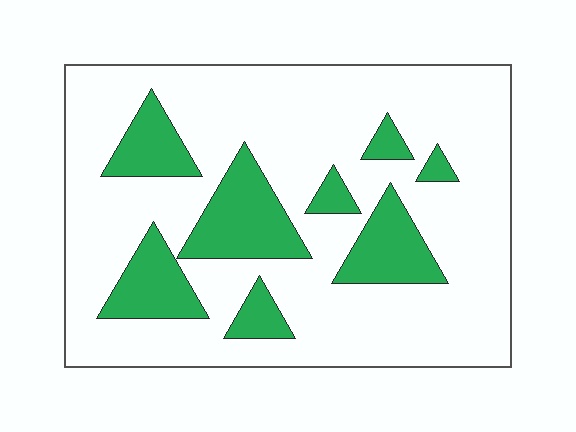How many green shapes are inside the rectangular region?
8.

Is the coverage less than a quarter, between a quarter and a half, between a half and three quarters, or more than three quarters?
Less than a quarter.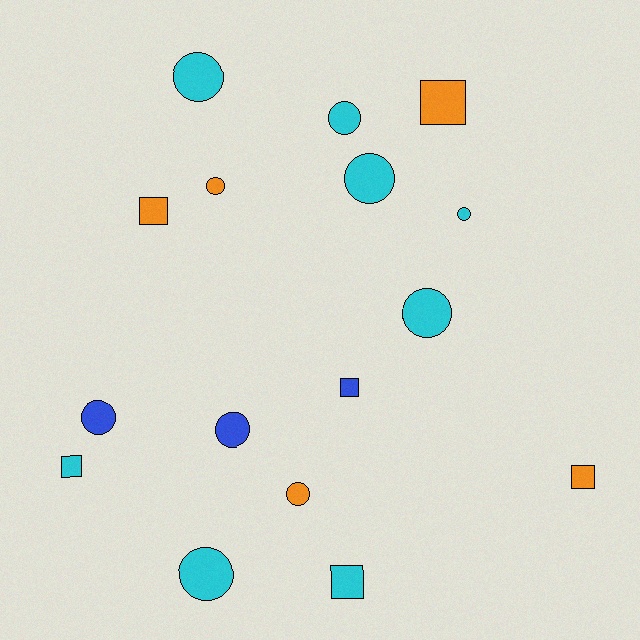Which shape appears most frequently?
Circle, with 10 objects.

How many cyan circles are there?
There are 6 cyan circles.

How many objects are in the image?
There are 16 objects.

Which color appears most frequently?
Cyan, with 8 objects.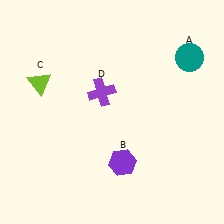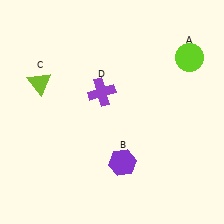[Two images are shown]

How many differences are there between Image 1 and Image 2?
There is 1 difference between the two images.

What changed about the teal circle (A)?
In Image 1, A is teal. In Image 2, it changed to lime.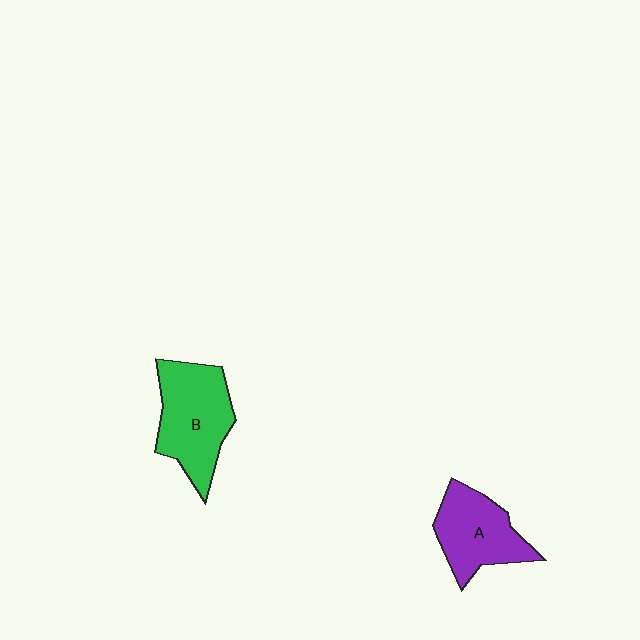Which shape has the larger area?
Shape B (green).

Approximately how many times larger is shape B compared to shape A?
Approximately 1.2 times.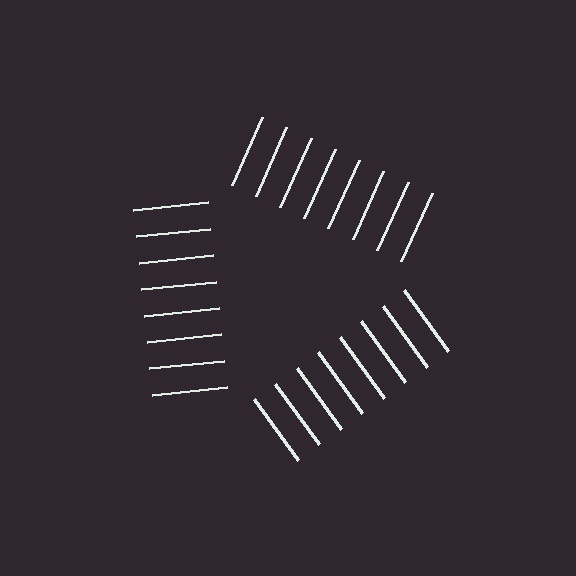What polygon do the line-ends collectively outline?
An illusory triangle — the line segments terminate on its edges but no continuous stroke is drawn.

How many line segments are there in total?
24 — 8 along each of the 3 edges.